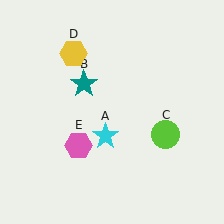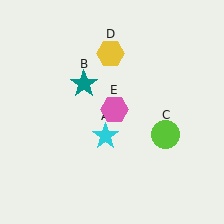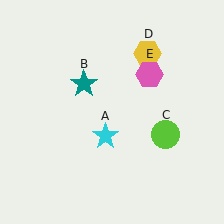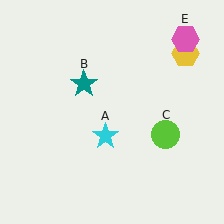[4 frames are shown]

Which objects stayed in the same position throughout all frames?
Cyan star (object A) and teal star (object B) and lime circle (object C) remained stationary.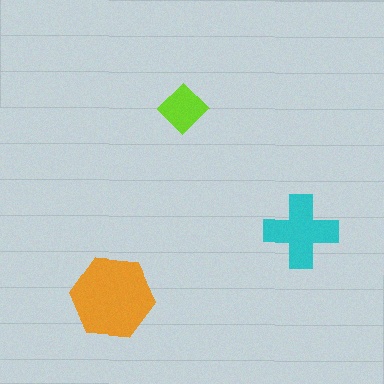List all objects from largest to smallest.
The orange hexagon, the cyan cross, the lime diamond.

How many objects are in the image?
There are 3 objects in the image.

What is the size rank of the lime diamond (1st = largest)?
3rd.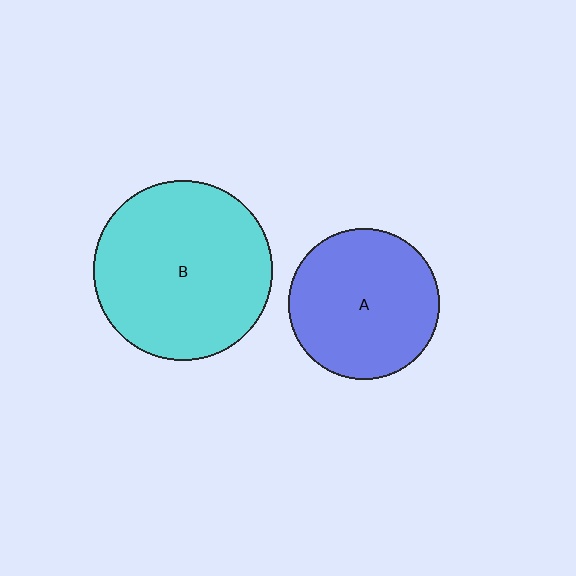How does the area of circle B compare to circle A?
Approximately 1.4 times.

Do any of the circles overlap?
No, none of the circles overlap.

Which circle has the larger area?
Circle B (cyan).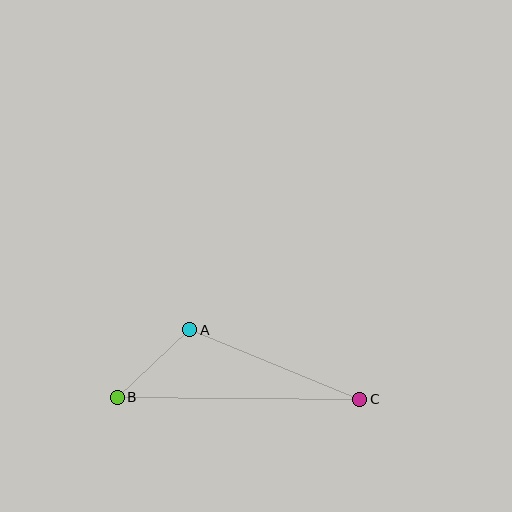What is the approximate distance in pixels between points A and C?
The distance between A and C is approximately 183 pixels.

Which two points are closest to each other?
Points A and B are closest to each other.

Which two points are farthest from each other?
Points B and C are farthest from each other.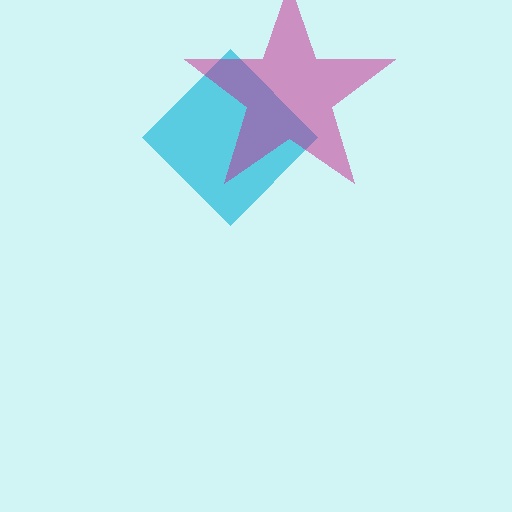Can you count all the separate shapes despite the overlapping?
Yes, there are 2 separate shapes.